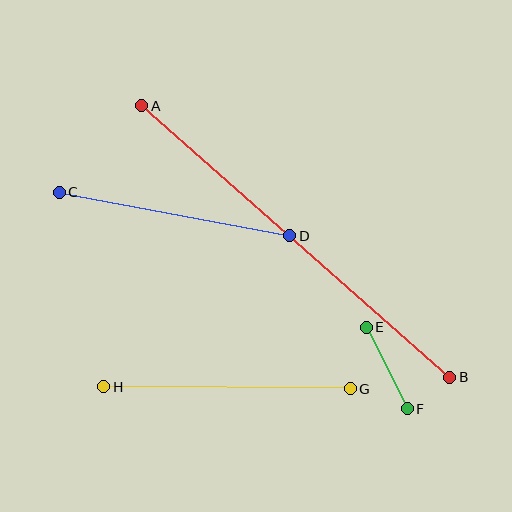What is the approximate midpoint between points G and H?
The midpoint is at approximately (227, 388) pixels.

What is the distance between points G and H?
The distance is approximately 247 pixels.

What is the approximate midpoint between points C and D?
The midpoint is at approximately (175, 214) pixels.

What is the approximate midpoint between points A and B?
The midpoint is at approximately (296, 242) pixels.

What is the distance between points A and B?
The distance is approximately 411 pixels.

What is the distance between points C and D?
The distance is approximately 234 pixels.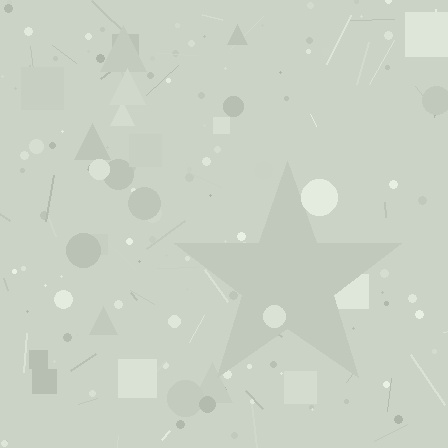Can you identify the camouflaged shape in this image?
The camouflaged shape is a star.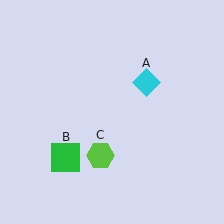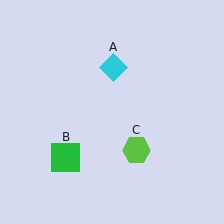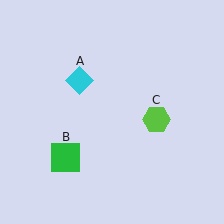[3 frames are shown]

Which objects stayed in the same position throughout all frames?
Green square (object B) remained stationary.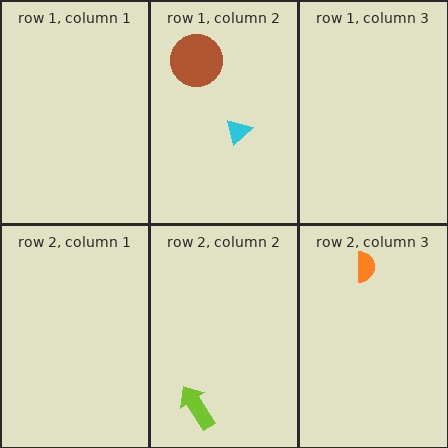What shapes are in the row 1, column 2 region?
The cyan triangle, the brown circle.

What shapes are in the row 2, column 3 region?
The orange semicircle.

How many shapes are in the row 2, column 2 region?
1.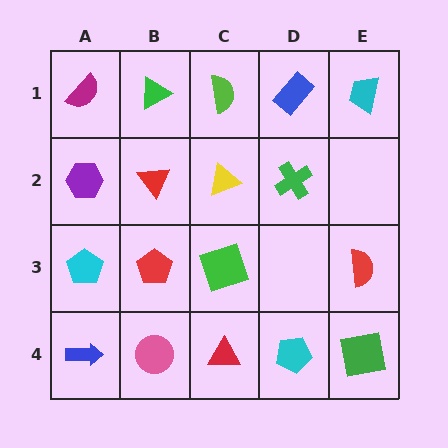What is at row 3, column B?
A red pentagon.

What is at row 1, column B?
A green triangle.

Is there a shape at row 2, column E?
No, that cell is empty.